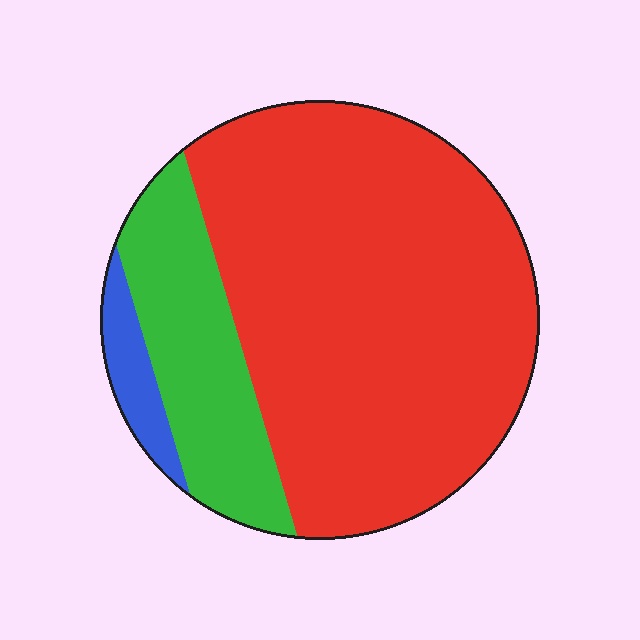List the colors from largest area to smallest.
From largest to smallest: red, green, blue.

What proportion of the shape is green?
Green takes up less than a quarter of the shape.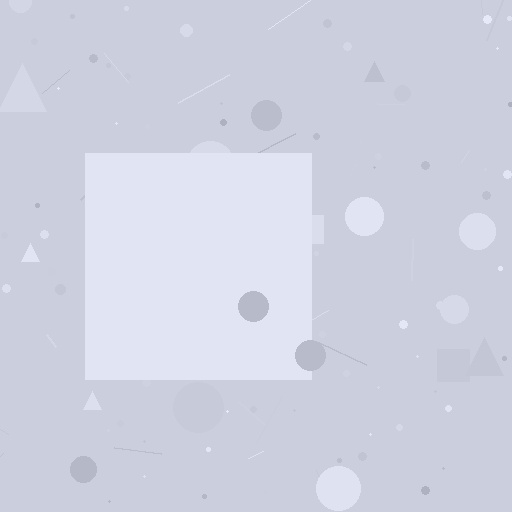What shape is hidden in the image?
A square is hidden in the image.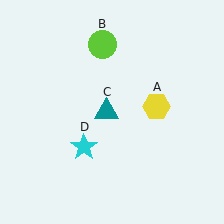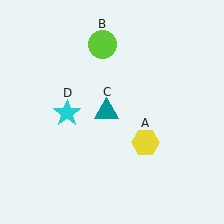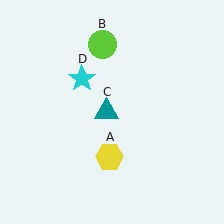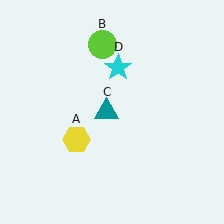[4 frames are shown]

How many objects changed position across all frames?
2 objects changed position: yellow hexagon (object A), cyan star (object D).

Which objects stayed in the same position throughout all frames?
Lime circle (object B) and teal triangle (object C) remained stationary.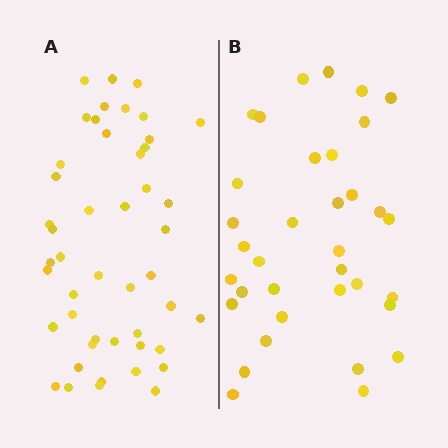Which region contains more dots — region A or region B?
Region A (the left region) has more dots.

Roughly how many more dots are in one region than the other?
Region A has roughly 12 or so more dots than region B.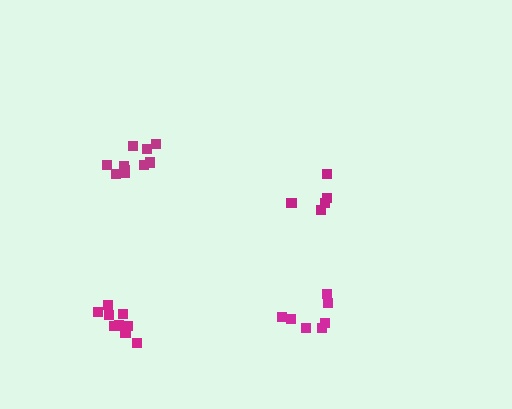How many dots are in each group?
Group 1: 6 dots, Group 2: 7 dots, Group 3: 10 dots, Group 4: 10 dots (33 total).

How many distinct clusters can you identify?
There are 4 distinct clusters.